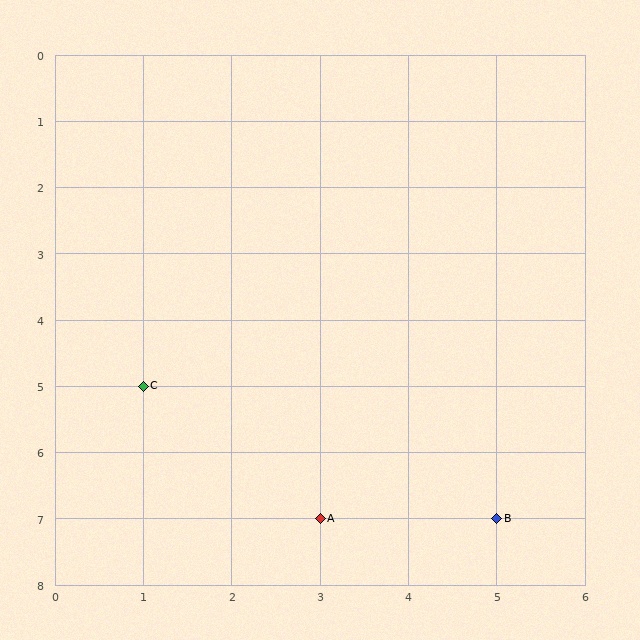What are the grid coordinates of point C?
Point C is at grid coordinates (1, 5).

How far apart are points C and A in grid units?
Points C and A are 2 columns and 2 rows apart (about 2.8 grid units diagonally).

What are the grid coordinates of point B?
Point B is at grid coordinates (5, 7).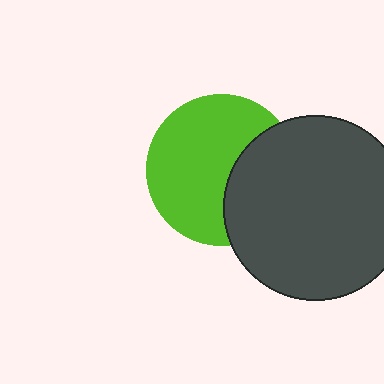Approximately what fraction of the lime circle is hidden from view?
Roughly 34% of the lime circle is hidden behind the dark gray circle.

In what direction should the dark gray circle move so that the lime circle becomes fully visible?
The dark gray circle should move right. That is the shortest direction to clear the overlap and leave the lime circle fully visible.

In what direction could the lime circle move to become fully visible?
The lime circle could move left. That would shift it out from behind the dark gray circle entirely.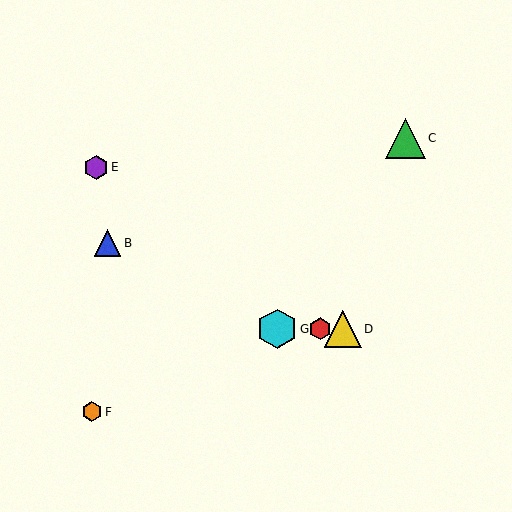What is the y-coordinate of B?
Object B is at y≈243.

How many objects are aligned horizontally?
3 objects (A, D, G) are aligned horizontally.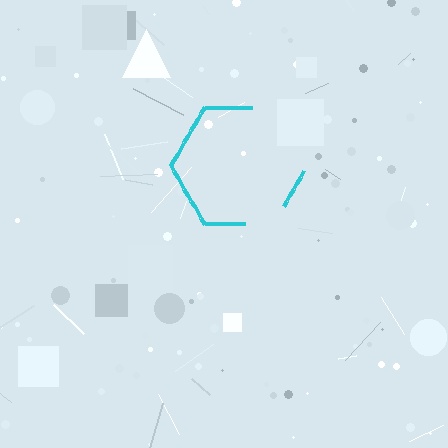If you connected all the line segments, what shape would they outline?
They would outline a hexagon.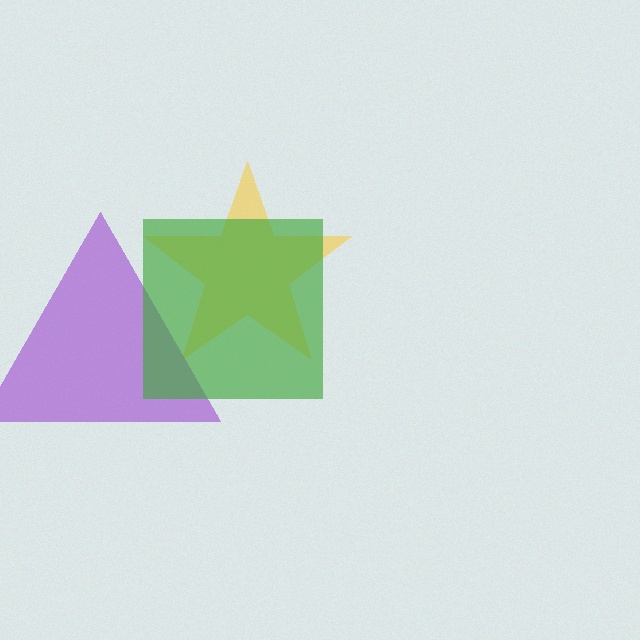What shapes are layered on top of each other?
The layered shapes are: a yellow star, a purple triangle, a green square.